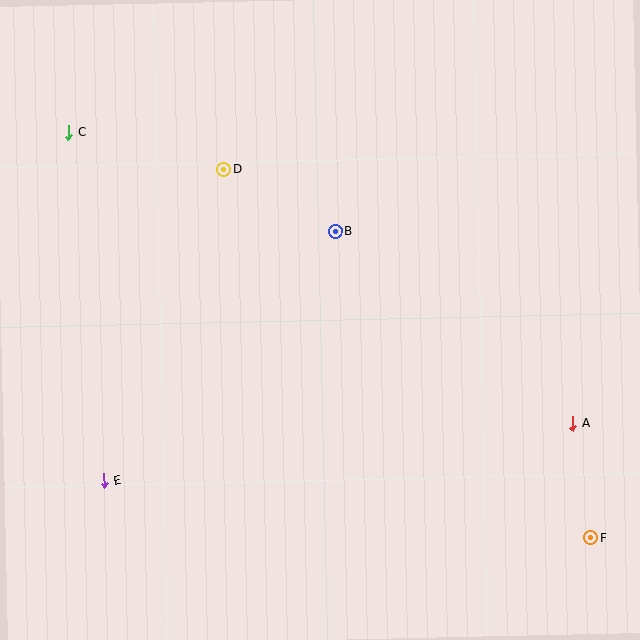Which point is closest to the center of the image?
Point B at (336, 231) is closest to the center.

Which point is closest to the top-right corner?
Point B is closest to the top-right corner.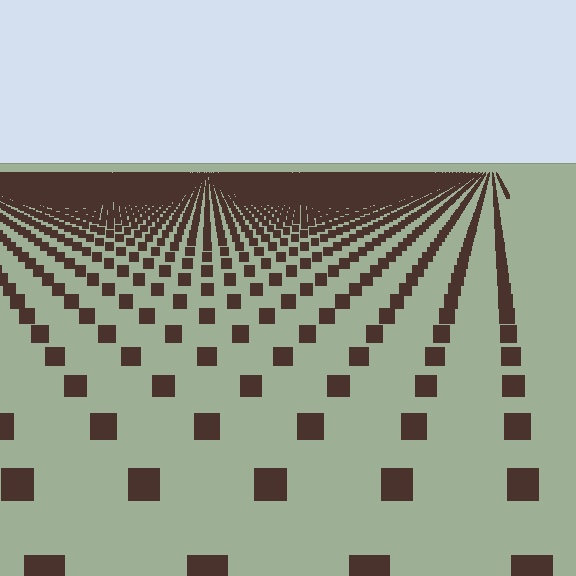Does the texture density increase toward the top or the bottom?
Density increases toward the top.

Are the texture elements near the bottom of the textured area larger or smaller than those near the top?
Larger. Near the bottom, elements are closer to the viewer and appear at a bigger on-screen size.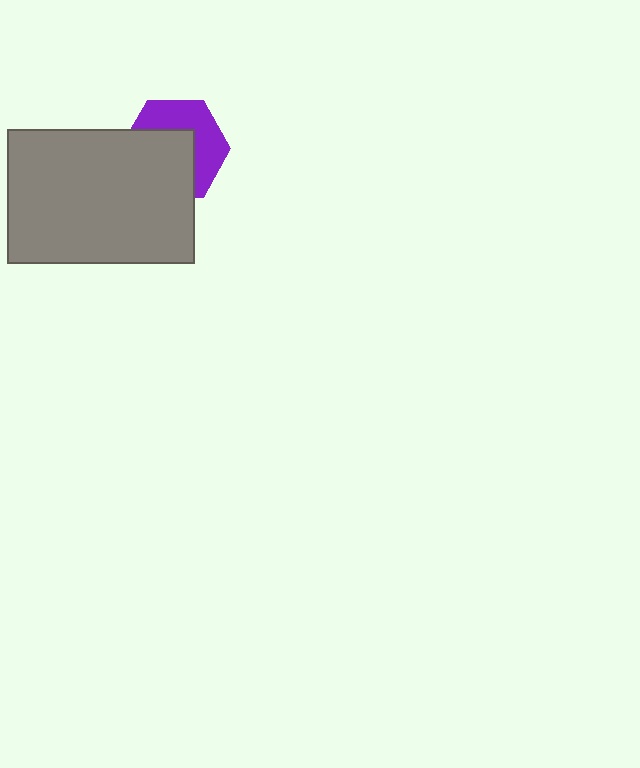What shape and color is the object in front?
The object in front is a gray rectangle.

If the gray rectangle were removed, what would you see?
You would see the complete purple hexagon.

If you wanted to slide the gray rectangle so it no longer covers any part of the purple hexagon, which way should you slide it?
Slide it toward the lower-left — that is the most direct way to separate the two shapes.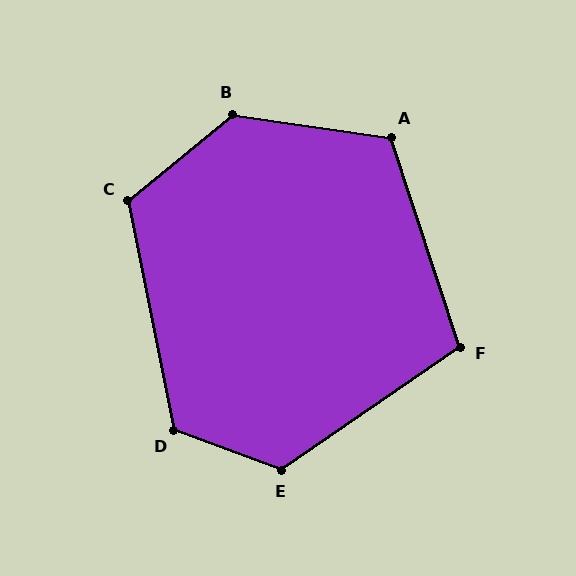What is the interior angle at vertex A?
Approximately 117 degrees (obtuse).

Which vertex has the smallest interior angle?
F, at approximately 106 degrees.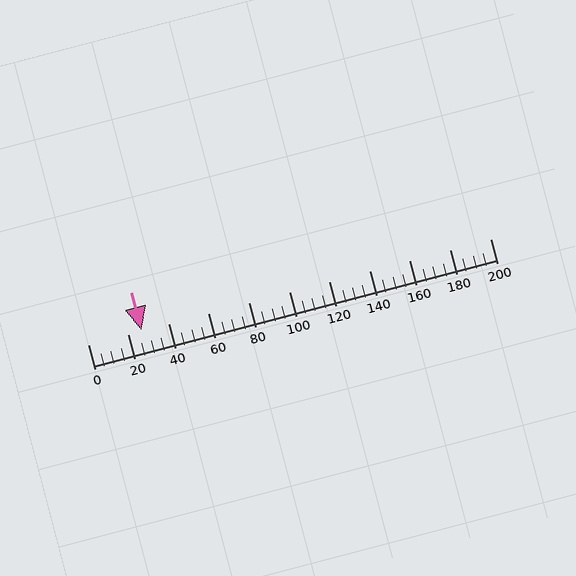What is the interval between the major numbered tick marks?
The major tick marks are spaced 20 units apart.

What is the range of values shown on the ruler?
The ruler shows values from 0 to 200.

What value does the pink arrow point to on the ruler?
The pink arrow points to approximately 27.